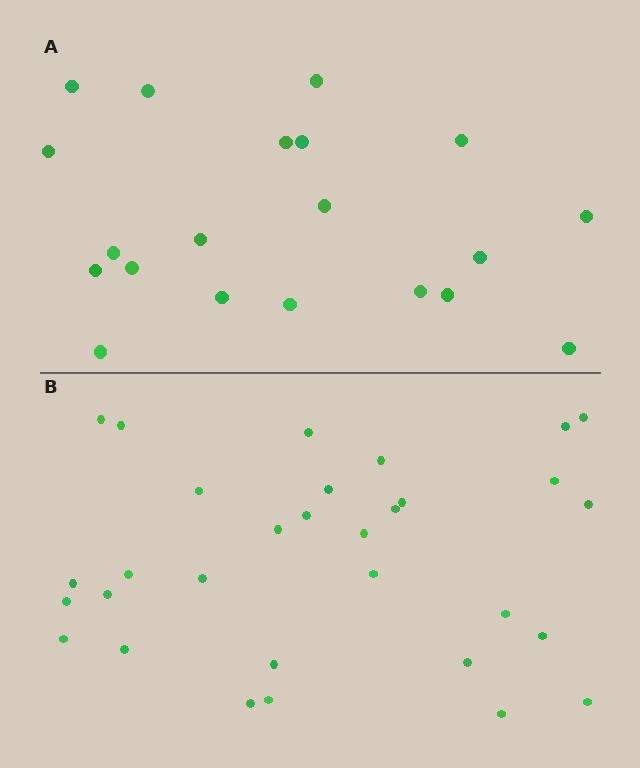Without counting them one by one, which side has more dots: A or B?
Region B (the bottom region) has more dots.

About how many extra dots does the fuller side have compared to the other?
Region B has roughly 12 or so more dots than region A.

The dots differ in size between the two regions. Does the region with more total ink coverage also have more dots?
No. Region A has more total ink coverage because its dots are larger, but region B actually contains more individual dots. Total area can be misleading — the number of items is what matters here.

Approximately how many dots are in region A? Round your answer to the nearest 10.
About 20 dots.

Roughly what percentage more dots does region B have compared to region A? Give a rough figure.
About 55% more.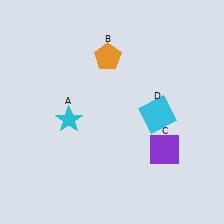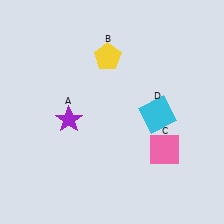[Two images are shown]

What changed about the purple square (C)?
In Image 1, C is purple. In Image 2, it changed to pink.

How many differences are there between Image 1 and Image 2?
There are 3 differences between the two images.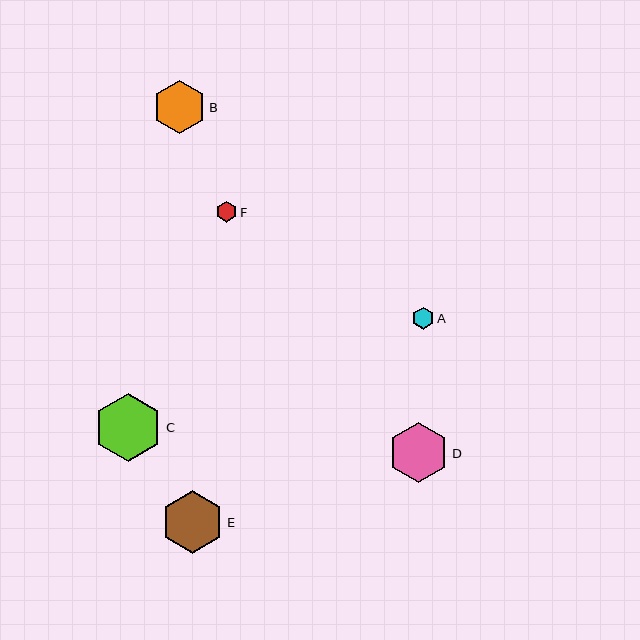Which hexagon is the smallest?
Hexagon F is the smallest with a size of approximately 21 pixels.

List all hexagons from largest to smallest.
From largest to smallest: C, E, D, B, A, F.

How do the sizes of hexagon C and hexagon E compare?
Hexagon C and hexagon E are approximately the same size.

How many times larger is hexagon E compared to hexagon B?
Hexagon E is approximately 1.2 times the size of hexagon B.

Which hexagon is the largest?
Hexagon C is the largest with a size of approximately 68 pixels.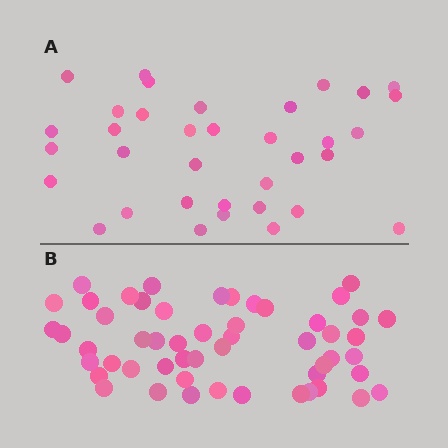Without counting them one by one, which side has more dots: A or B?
Region B (the bottom region) has more dots.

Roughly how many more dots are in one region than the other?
Region B has approximately 20 more dots than region A.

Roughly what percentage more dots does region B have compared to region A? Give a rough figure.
About 50% more.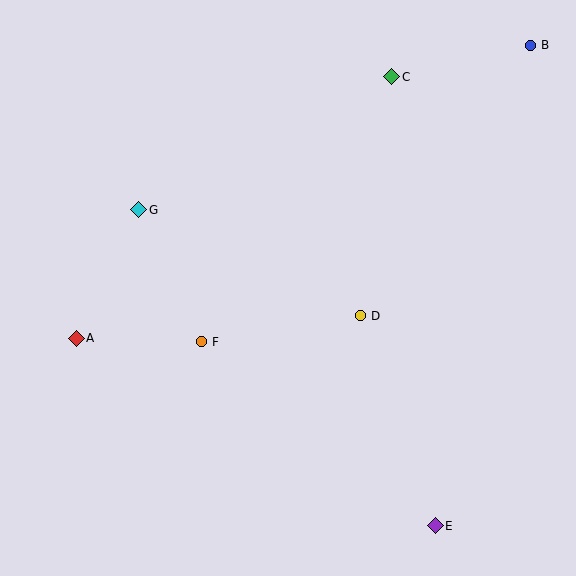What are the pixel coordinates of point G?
Point G is at (139, 210).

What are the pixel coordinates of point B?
Point B is at (531, 45).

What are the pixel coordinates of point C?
Point C is at (392, 77).